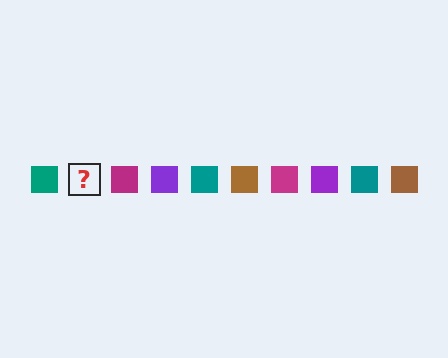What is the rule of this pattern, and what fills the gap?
The rule is that the pattern cycles through teal, brown, magenta, purple squares. The gap should be filled with a brown square.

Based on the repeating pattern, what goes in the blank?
The blank should be a brown square.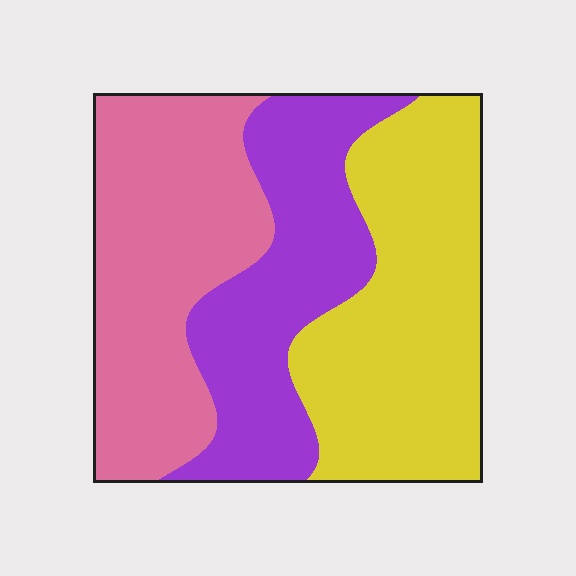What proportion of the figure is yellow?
Yellow takes up between a third and a half of the figure.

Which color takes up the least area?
Purple, at roughly 30%.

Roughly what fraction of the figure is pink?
Pink takes up between a third and a half of the figure.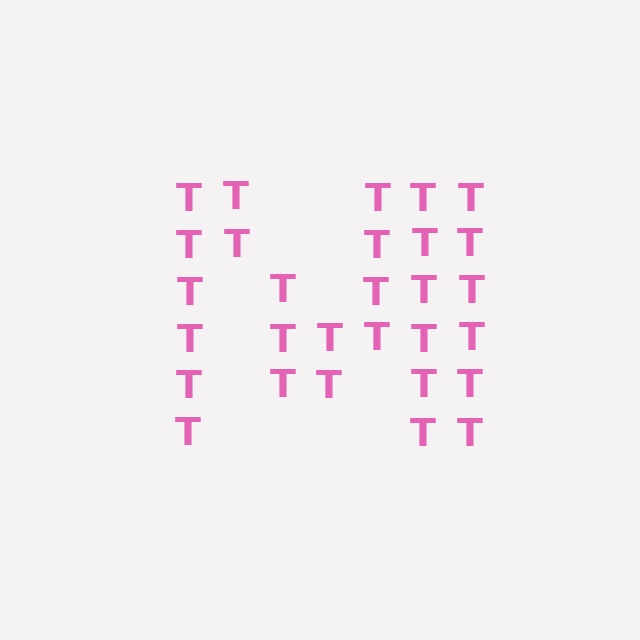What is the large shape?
The large shape is the letter M.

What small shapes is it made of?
It is made of small letter T's.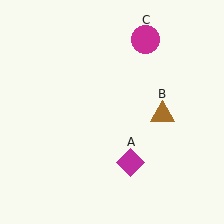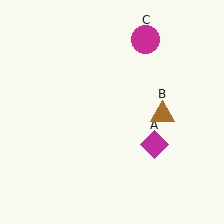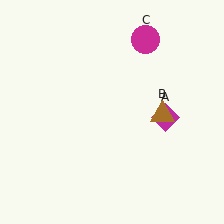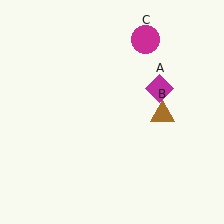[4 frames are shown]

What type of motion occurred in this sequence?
The magenta diamond (object A) rotated counterclockwise around the center of the scene.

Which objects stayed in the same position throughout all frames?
Brown triangle (object B) and magenta circle (object C) remained stationary.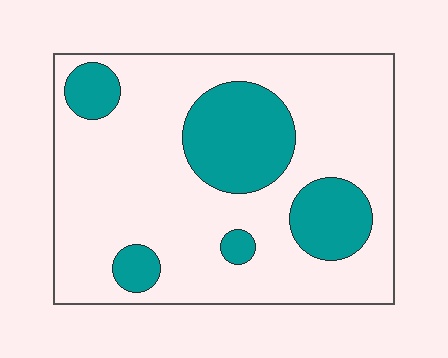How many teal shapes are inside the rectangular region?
5.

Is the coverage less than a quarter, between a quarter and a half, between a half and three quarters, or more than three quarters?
Less than a quarter.